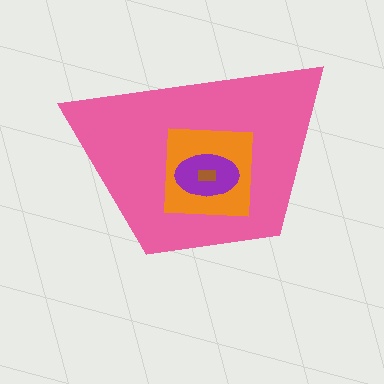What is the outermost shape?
The pink trapezoid.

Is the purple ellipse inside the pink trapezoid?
Yes.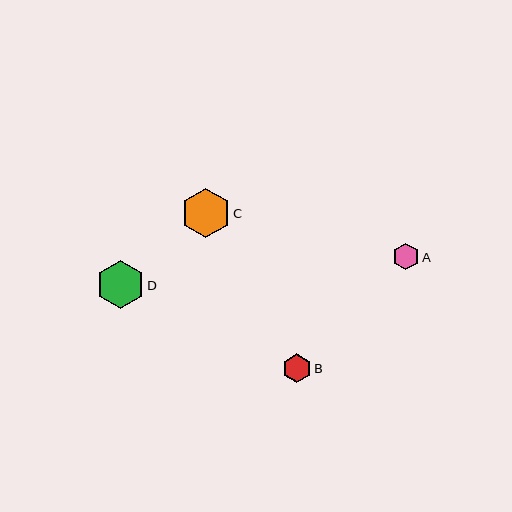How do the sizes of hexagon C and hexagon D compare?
Hexagon C and hexagon D are approximately the same size.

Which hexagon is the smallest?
Hexagon A is the smallest with a size of approximately 27 pixels.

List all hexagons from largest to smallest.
From largest to smallest: C, D, B, A.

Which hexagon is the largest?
Hexagon C is the largest with a size of approximately 49 pixels.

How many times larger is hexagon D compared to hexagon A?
Hexagon D is approximately 1.8 times the size of hexagon A.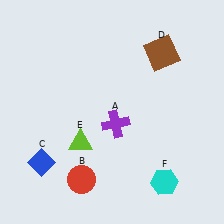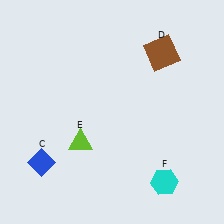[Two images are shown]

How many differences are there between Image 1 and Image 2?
There are 2 differences between the two images.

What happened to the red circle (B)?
The red circle (B) was removed in Image 2. It was in the bottom-left area of Image 1.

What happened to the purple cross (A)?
The purple cross (A) was removed in Image 2. It was in the bottom-right area of Image 1.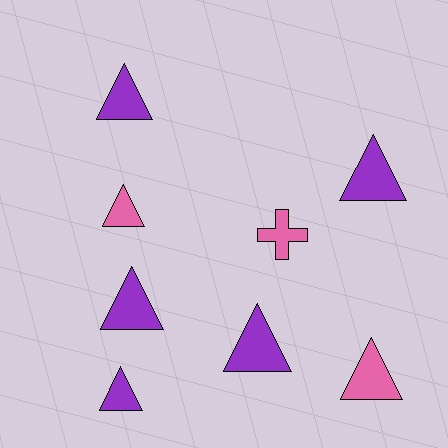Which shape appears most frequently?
Triangle, with 7 objects.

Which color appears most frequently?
Purple, with 5 objects.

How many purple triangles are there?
There are 5 purple triangles.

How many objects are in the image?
There are 8 objects.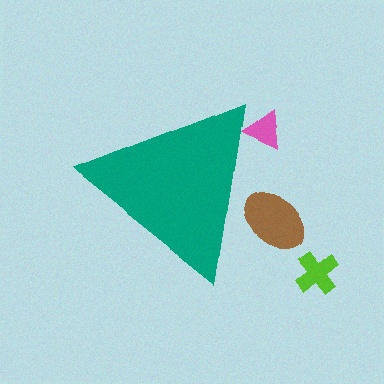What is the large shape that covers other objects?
A teal triangle.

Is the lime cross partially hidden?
No, the lime cross is fully visible.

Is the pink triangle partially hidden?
Yes, the pink triangle is partially hidden behind the teal triangle.